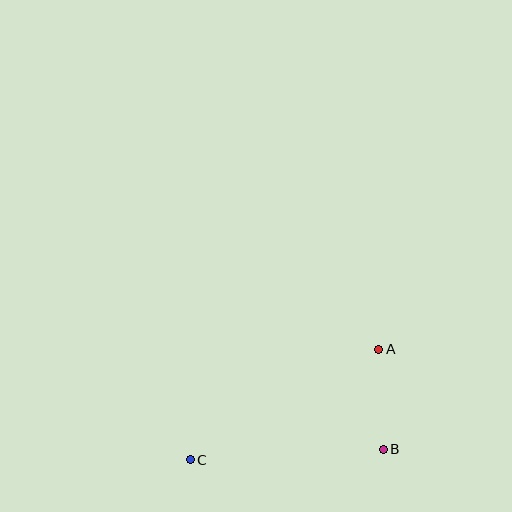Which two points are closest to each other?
Points A and B are closest to each other.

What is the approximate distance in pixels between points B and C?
The distance between B and C is approximately 193 pixels.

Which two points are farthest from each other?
Points A and C are farthest from each other.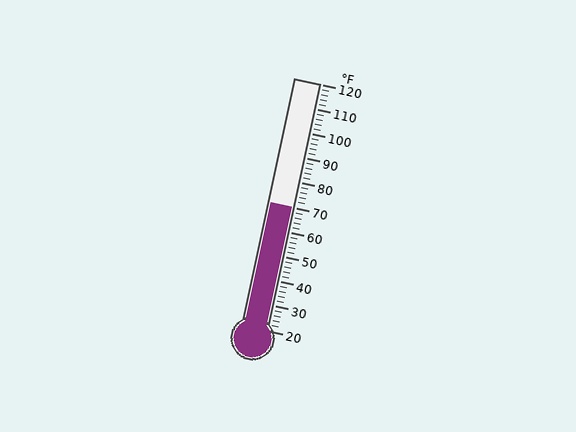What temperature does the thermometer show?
The thermometer shows approximately 70°F.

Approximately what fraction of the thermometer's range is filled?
The thermometer is filled to approximately 50% of its range.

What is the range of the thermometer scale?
The thermometer scale ranges from 20°F to 120°F.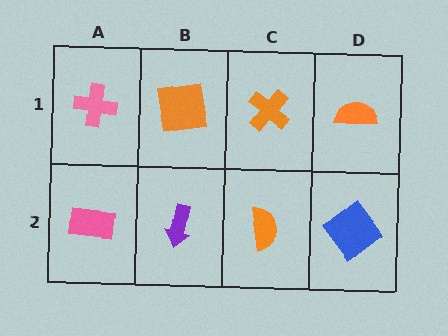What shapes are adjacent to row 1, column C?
An orange semicircle (row 2, column C), an orange square (row 1, column B), an orange semicircle (row 1, column D).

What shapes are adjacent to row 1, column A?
A pink rectangle (row 2, column A), an orange square (row 1, column B).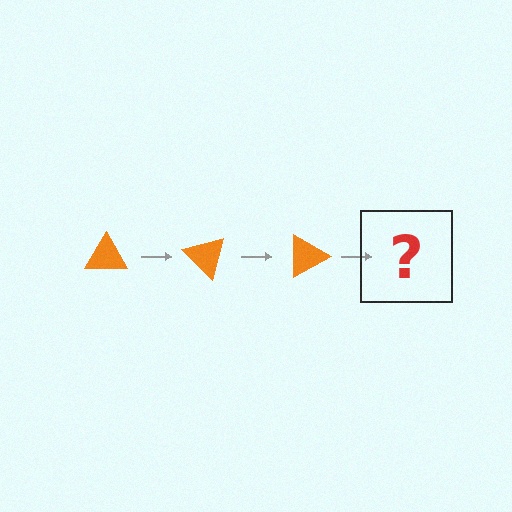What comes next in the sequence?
The next element should be an orange triangle rotated 135 degrees.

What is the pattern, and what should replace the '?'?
The pattern is that the triangle rotates 45 degrees each step. The '?' should be an orange triangle rotated 135 degrees.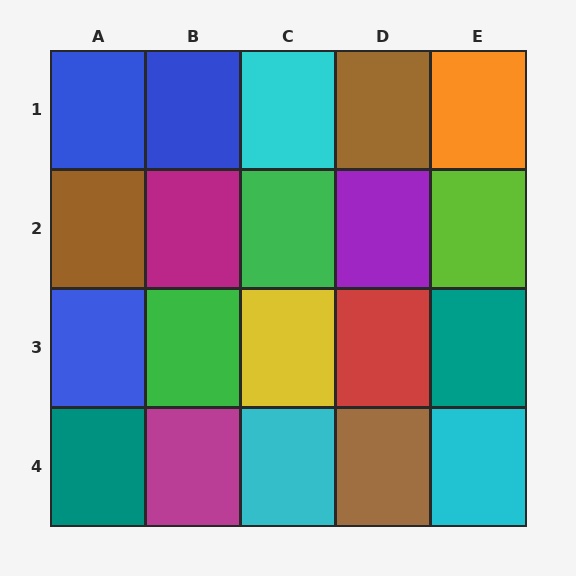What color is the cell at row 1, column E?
Orange.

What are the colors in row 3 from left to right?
Blue, green, yellow, red, teal.